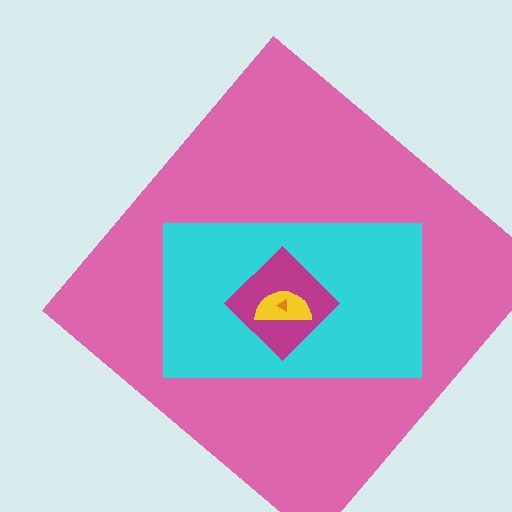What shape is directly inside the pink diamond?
The cyan rectangle.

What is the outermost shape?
The pink diamond.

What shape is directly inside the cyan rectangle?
The magenta diamond.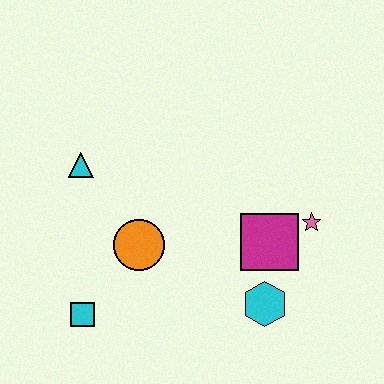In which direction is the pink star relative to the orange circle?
The pink star is to the right of the orange circle.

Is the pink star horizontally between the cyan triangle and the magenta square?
No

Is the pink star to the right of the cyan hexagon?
Yes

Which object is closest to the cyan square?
The orange circle is closest to the cyan square.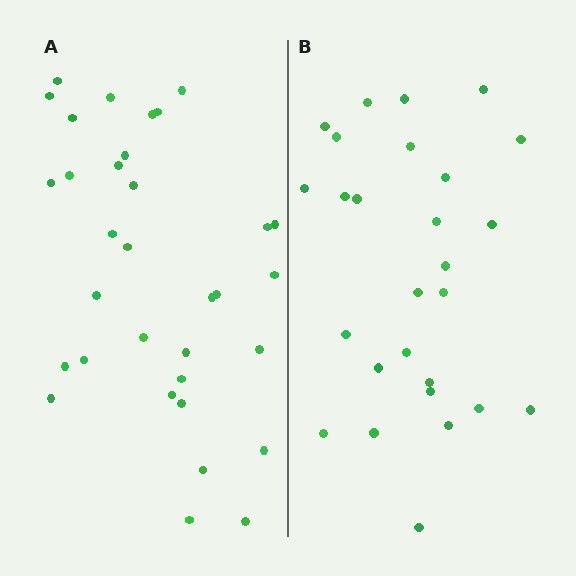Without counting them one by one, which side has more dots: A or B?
Region A (the left region) has more dots.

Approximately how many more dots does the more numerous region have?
Region A has about 6 more dots than region B.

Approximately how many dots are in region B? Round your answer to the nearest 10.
About 30 dots. (The exact count is 27, which rounds to 30.)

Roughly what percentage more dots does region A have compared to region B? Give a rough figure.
About 20% more.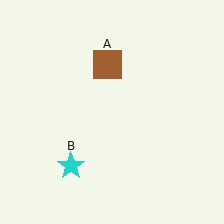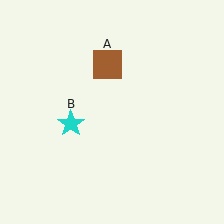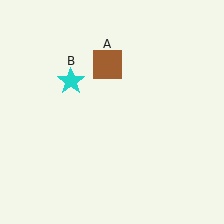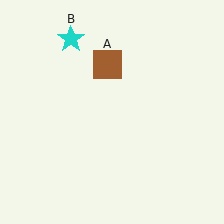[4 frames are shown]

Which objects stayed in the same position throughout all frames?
Brown square (object A) remained stationary.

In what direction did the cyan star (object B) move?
The cyan star (object B) moved up.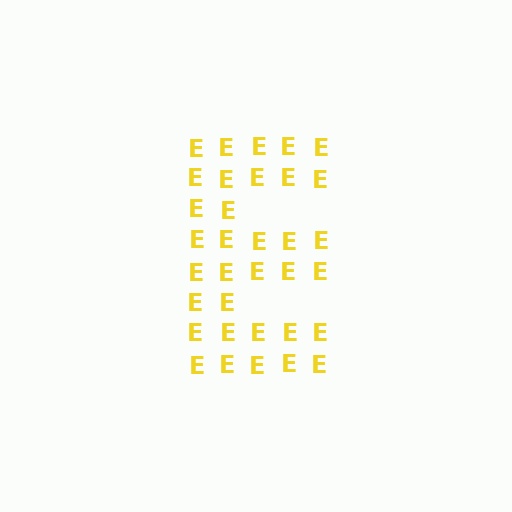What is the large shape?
The large shape is the letter E.